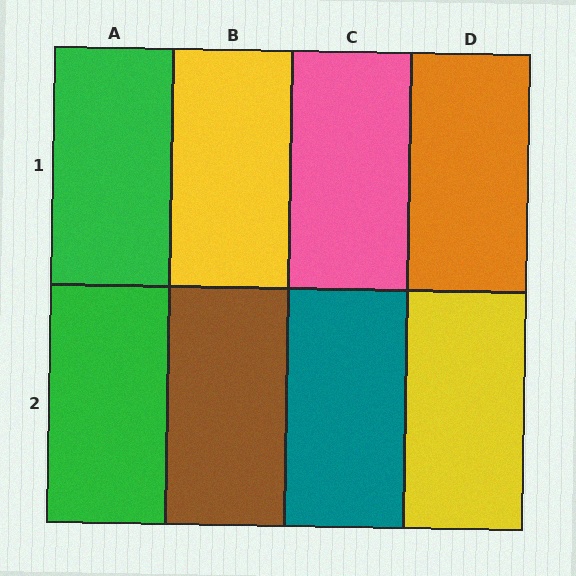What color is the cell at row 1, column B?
Yellow.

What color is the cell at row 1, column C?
Pink.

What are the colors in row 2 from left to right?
Green, brown, teal, yellow.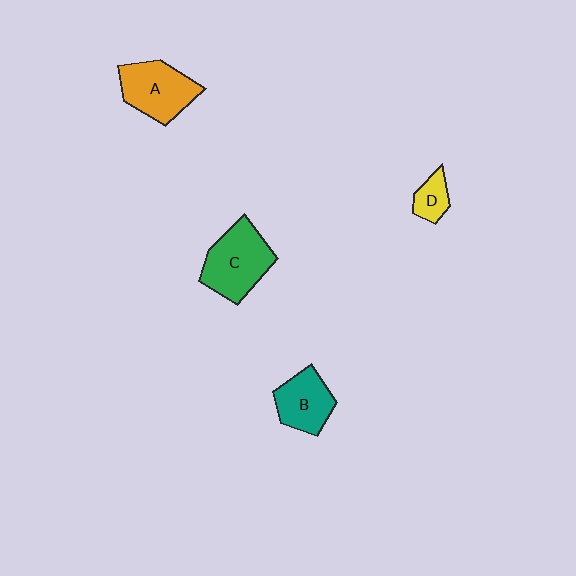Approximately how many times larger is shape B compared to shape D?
Approximately 2.1 times.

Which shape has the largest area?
Shape C (green).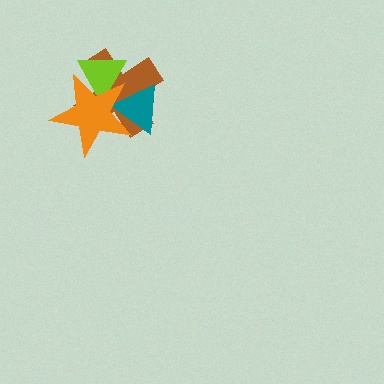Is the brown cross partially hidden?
Yes, it is partially covered by another shape.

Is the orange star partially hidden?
No, no other shape covers it.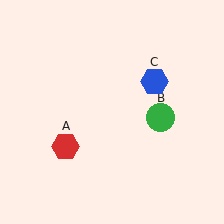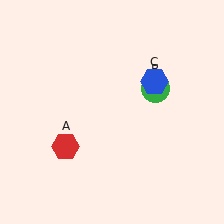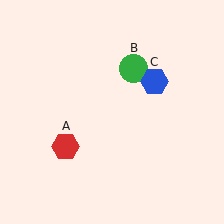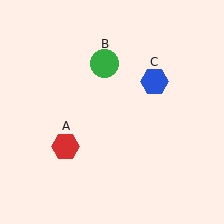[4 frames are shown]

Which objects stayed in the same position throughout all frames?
Red hexagon (object A) and blue hexagon (object C) remained stationary.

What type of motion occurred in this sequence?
The green circle (object B) rotated counterclockwise around the center of the scene.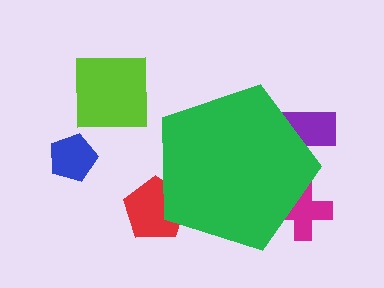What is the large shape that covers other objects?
A green pentagon.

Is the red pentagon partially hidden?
Yes, the red pentagon is partially hidden behind the green pentagon.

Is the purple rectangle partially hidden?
Yes, the purple rectangle is partially hidden behind the green pentagon.